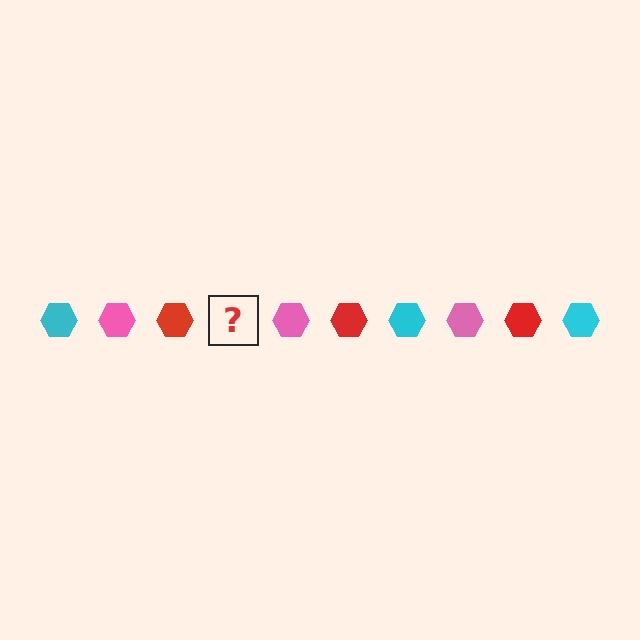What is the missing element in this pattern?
The missing element is a cyan hexagon.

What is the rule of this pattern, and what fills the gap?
The rule is that the pattern cycles through cyan, pink, red hexagons. The gap should be filled with a cyan hexagon.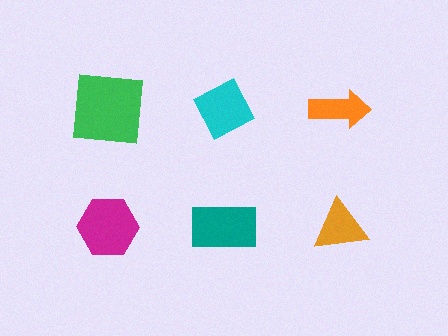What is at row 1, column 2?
A cyan diamond.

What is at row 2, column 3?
An orange triangle.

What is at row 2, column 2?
A teal rectangle.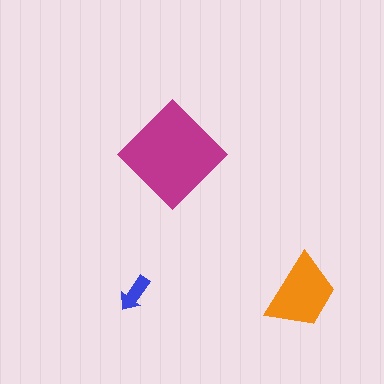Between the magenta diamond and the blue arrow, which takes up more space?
The magenta diamond.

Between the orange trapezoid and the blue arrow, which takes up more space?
The orange trapezoid.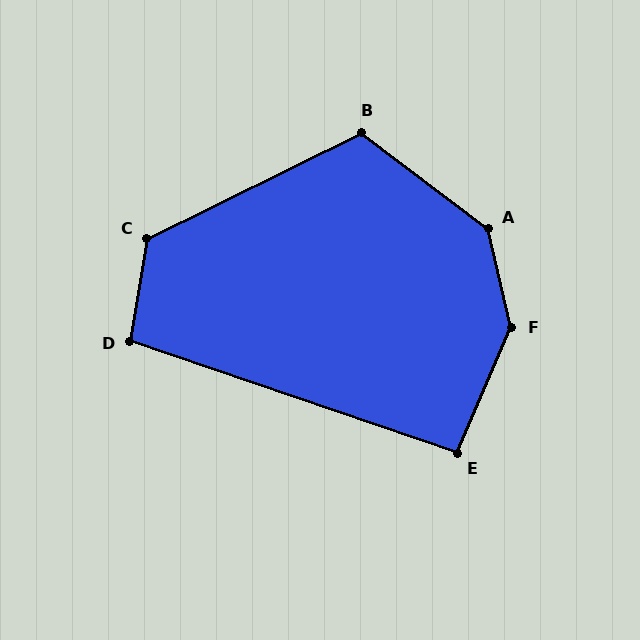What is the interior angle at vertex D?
Approximately 99 degrees (obtuse).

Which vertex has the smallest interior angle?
E, at approximately 94 degrees.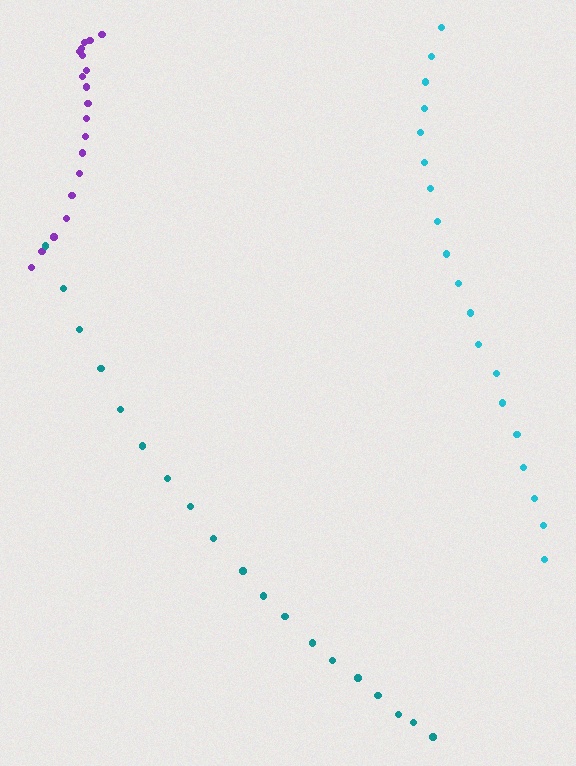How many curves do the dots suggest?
There are 3 distinct paths.